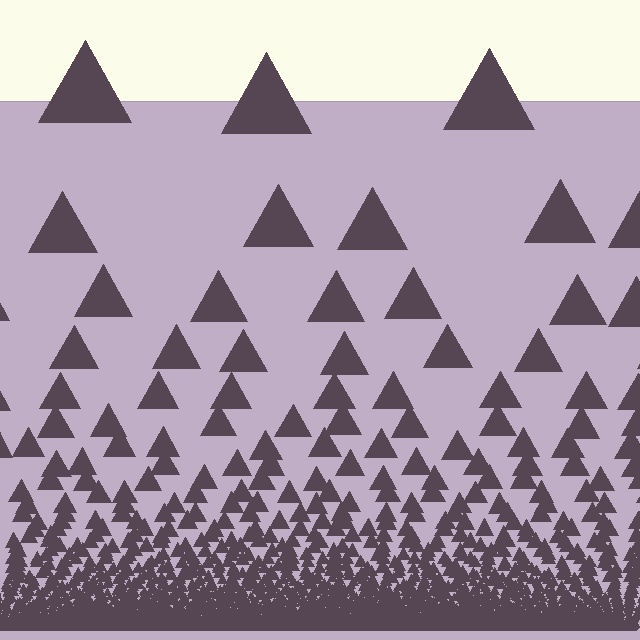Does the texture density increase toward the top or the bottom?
Density increases toward the bottom.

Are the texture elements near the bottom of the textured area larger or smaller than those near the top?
Smaller. The gradient is inverted — elements near the bottom are smaller and denser.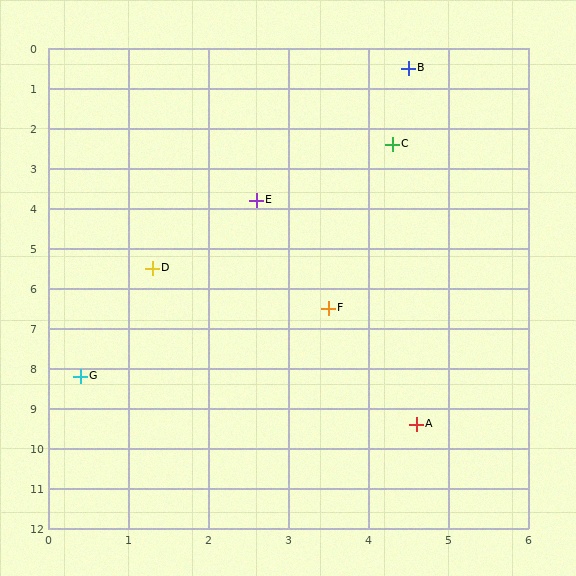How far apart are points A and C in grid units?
Points A and C are about 7.0 grid units apart.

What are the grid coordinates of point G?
Point G is at approximately (0.4, 8.2).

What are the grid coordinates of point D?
Point D is at approximately (1.3, 5.5).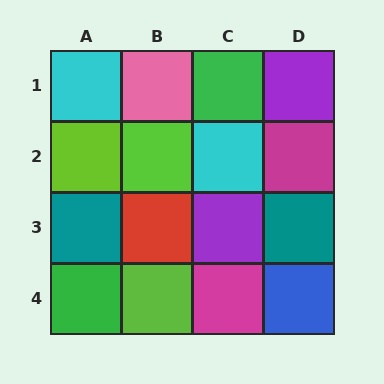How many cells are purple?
2 cells are purple.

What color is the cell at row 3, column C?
Purple.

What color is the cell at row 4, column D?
Blue.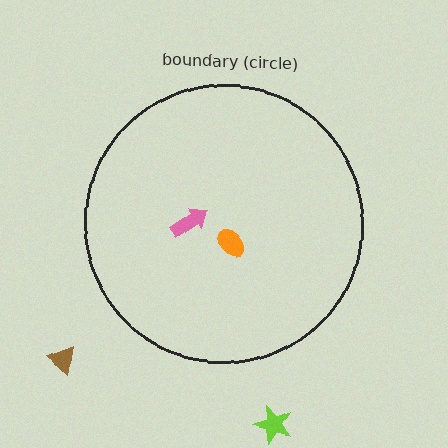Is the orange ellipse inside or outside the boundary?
Inside.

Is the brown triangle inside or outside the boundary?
Outside.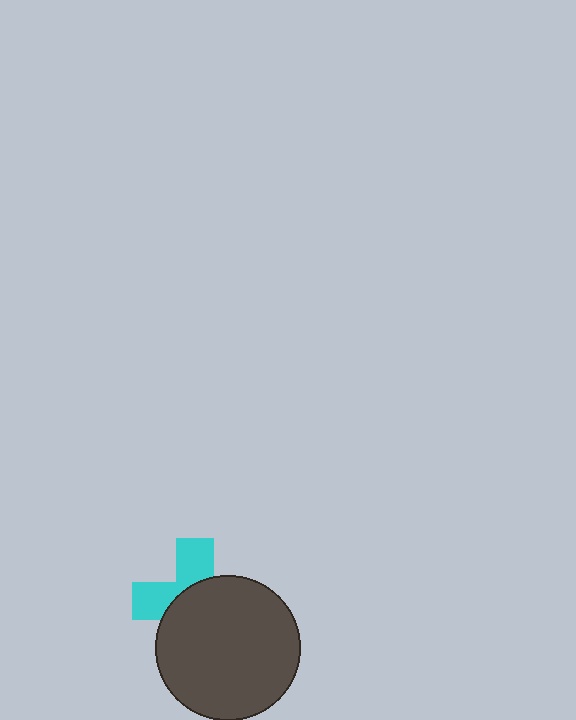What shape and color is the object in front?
The object in front is a dark gray circle.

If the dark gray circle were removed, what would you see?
You would see the complete cyan cross.